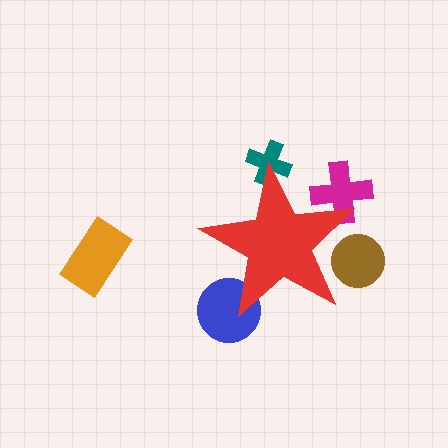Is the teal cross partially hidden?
Yes, the teal cross is partially hidden behind the red star.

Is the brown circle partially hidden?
Yes, the brown circle is partially hidden behind the red star.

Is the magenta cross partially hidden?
Yes, the magenta cross is partially hidden behind the red star.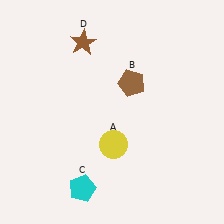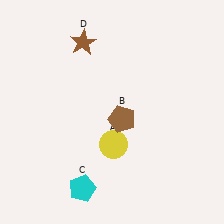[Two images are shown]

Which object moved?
The brown pentagon (B) moved down.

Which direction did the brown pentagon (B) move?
The brown pentagon (B) moved down.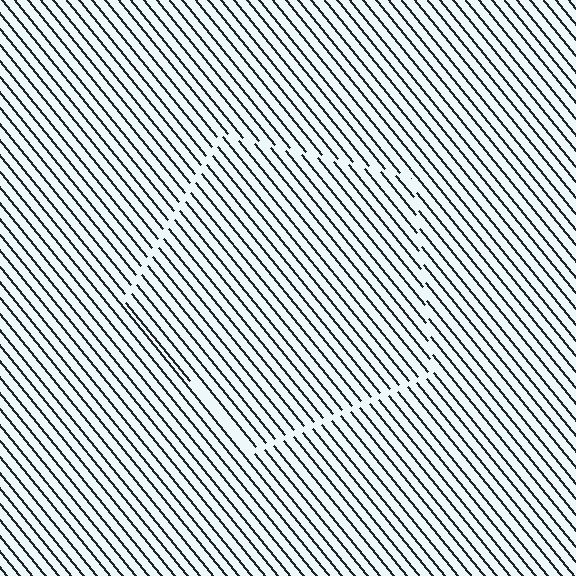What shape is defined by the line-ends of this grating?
An illusory pentagon. The interior of the shape contains the same grating, shifted by half a period — the contour is defined by the phase discontinuity where line-ends from the inner and outer gratings abut.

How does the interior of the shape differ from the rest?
The interior of the shape contains the same grating, shifted by half a period — the contour is defined by the phase discontinuity where line-ends from the inner and outer gratings abut.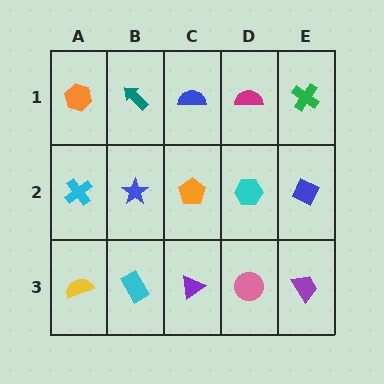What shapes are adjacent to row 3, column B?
A blue star (row 2, column B), a yellow semicircle (row 3, column A), a purple triangle (row 3, column C).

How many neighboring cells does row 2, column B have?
4.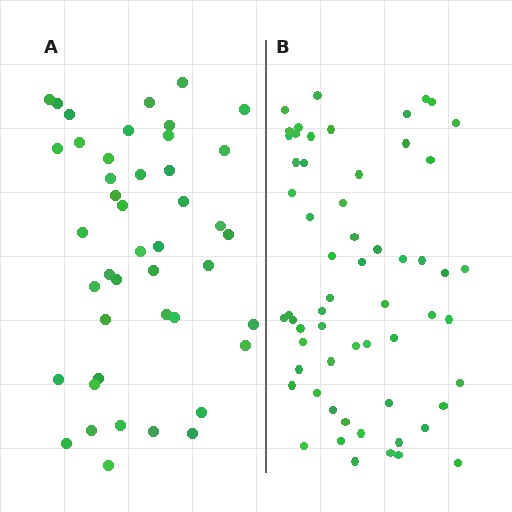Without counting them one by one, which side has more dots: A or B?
Region B (the right region) has more dots.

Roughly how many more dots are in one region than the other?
Region B has approximately 15 more dots than region A.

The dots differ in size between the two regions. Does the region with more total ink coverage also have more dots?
No. Region A has more total ink coverage because its dots are larger, but region B actually contains more individual dots. Total area can be misleading — the number of items is what matters here.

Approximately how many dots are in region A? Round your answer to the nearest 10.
About 40 dots. (The exact count is 44, which rounds to 40.)